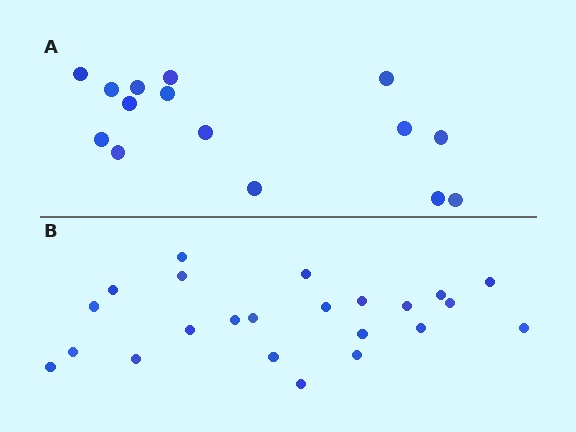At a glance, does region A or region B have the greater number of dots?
Region B (the bottom region) has more dots.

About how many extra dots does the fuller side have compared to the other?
Region B has roughly 8 or so more dots than region A.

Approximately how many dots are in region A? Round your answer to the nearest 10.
About 20 dots. (The exact count is 15, which rounds to 20.)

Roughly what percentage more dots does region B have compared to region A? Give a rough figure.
About 55% more.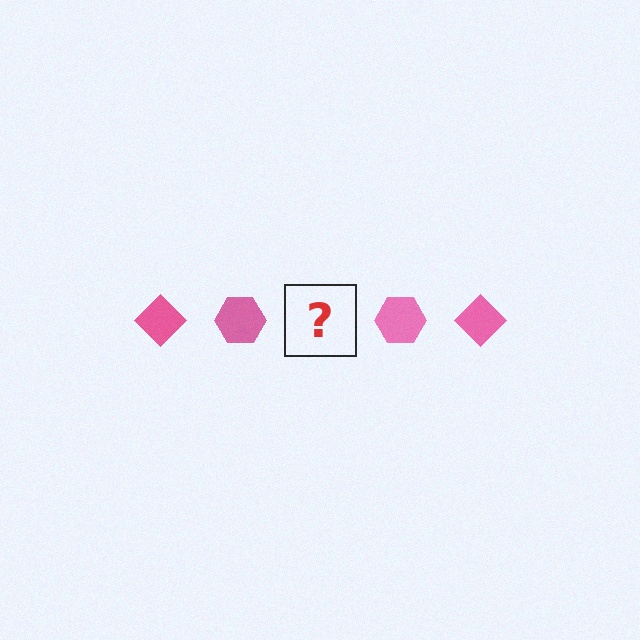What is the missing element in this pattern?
The missing element is a pink diamond.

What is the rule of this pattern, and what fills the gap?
The rule is that the pattern cycles through diamond, hexagon shapes in pink. The gap should be filled with a pink diamond.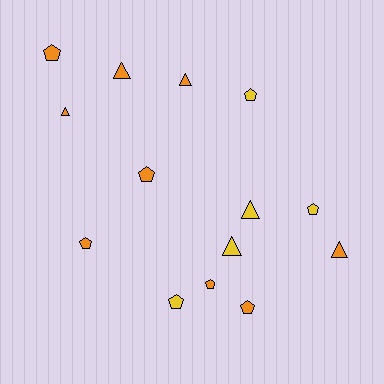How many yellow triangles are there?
There are 2 yellow triangles.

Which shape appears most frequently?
Pentagon, with 8 objects.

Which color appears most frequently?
Orange, with 9 objects.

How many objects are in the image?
There are 14 objects.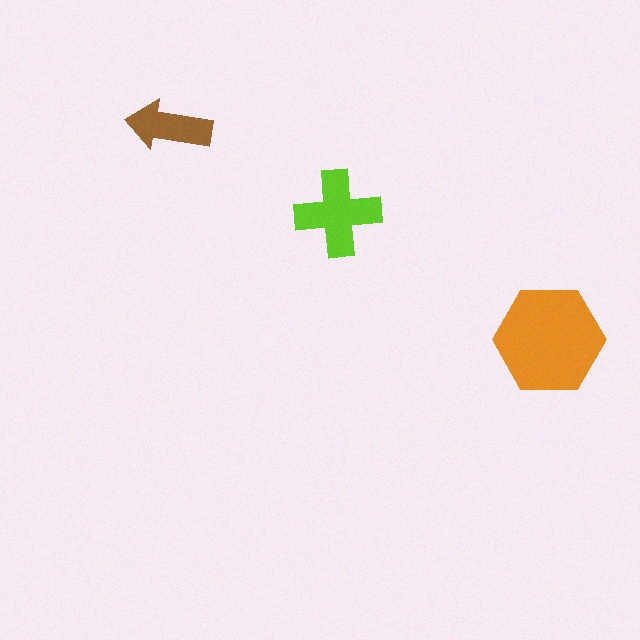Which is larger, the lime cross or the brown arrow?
The lime cross.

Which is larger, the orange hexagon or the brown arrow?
The orange hexagon.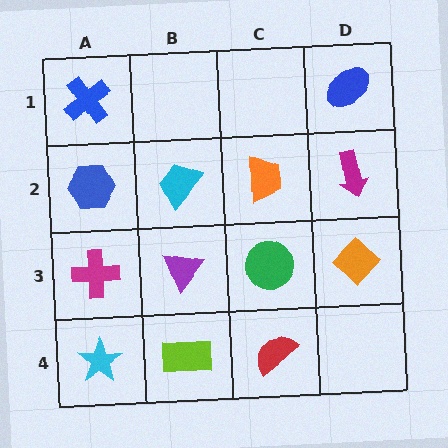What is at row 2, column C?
An orange trapezoid.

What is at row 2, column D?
A magenta arrow.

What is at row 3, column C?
A green circle.